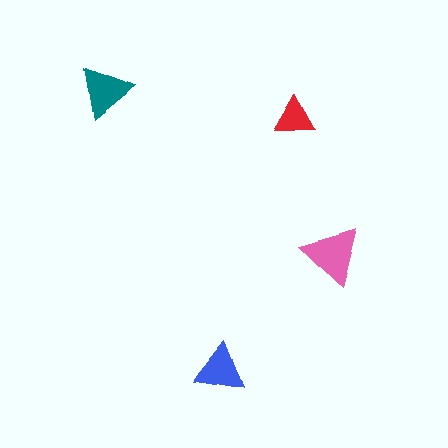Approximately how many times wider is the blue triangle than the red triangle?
About 1.5 times wider.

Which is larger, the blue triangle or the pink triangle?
The pink one.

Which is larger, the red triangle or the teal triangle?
The teal one.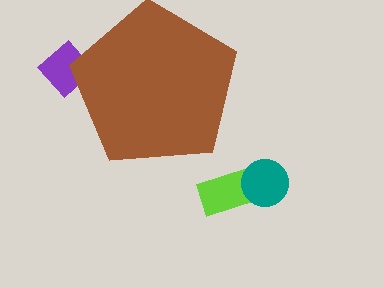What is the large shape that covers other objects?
A brown pentagon.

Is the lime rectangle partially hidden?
No, the lime rectangle is fully visible.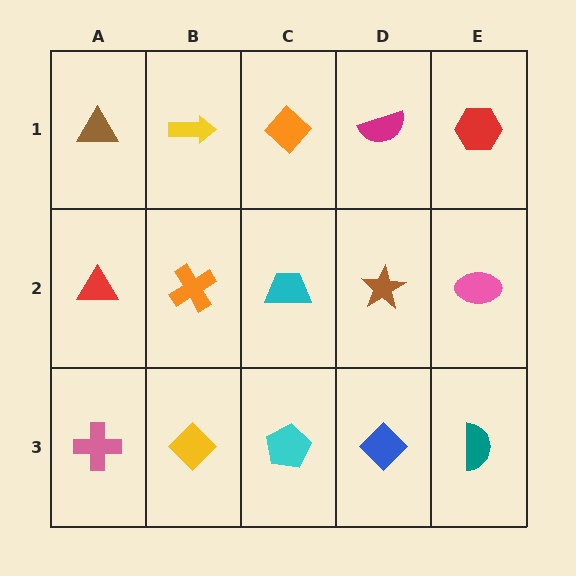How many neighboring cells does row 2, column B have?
4.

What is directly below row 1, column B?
An orange cross.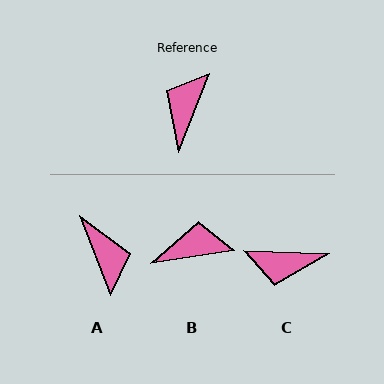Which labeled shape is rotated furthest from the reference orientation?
A, about 138 degrees away.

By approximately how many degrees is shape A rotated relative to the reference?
Approximately 138 degrees clockwise.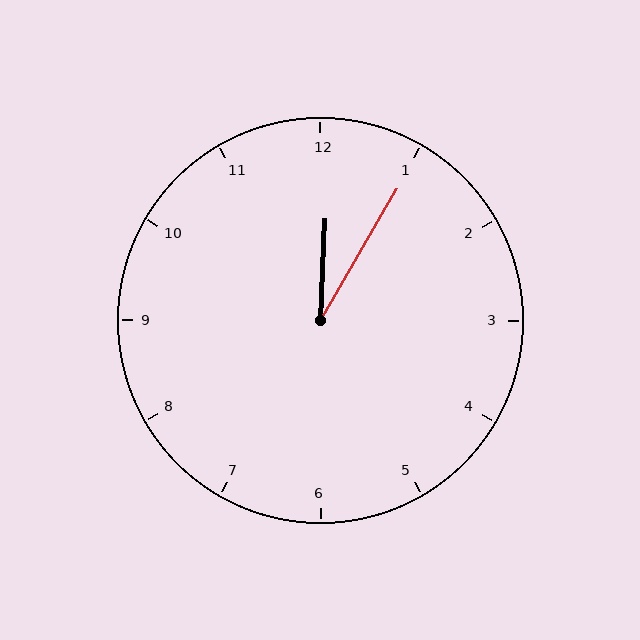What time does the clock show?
12:05.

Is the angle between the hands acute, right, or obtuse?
It is acute.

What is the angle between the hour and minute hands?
Approximately 28 degrees.